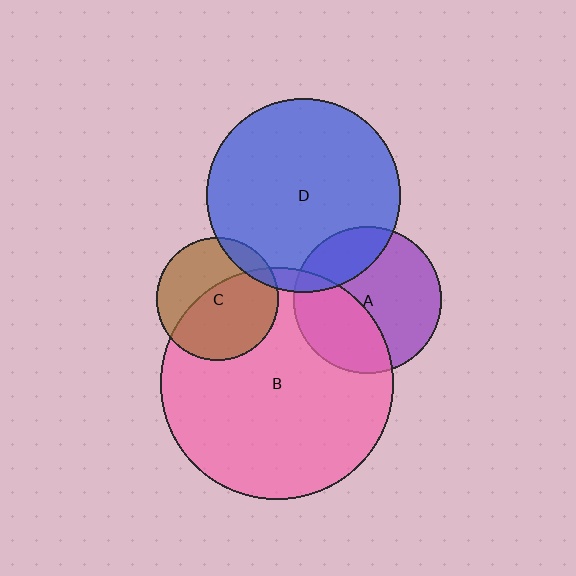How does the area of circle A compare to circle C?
Approximately 1.5 times.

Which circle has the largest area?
Circle B (pink).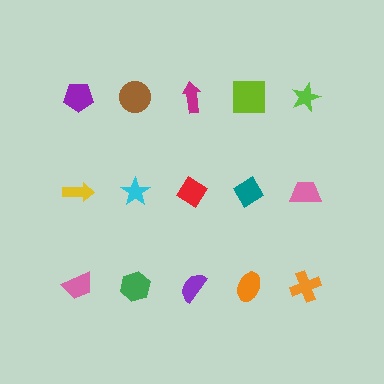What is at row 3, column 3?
A purple semicircle.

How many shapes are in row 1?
5 shapes.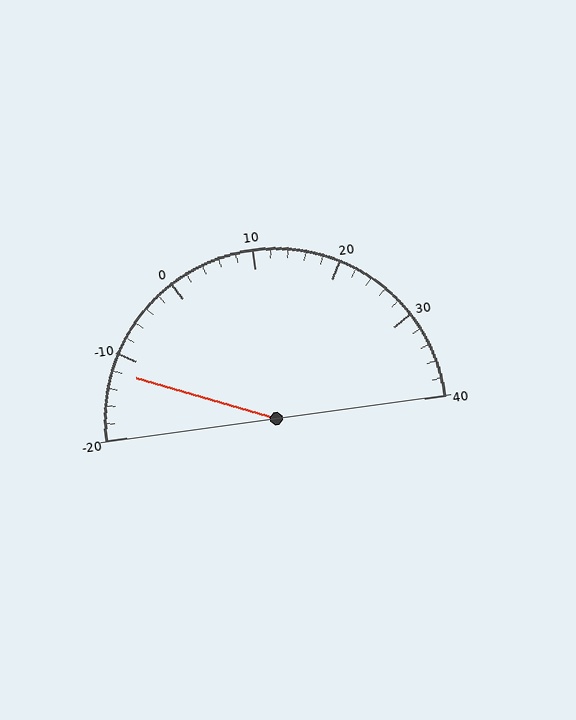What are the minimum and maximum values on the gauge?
The gauge ranges from -20 to 40.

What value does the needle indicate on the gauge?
The needle indicates approximately -12.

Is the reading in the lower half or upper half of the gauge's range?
The reading is in the lower half of the range (-20 to 40).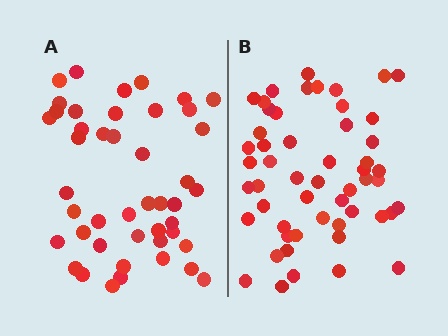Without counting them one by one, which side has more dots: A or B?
Region B (the right region) has more dots.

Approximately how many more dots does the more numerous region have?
Region B has roughly 8 or so more dots than region A.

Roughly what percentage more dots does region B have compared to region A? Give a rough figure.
About 20% more.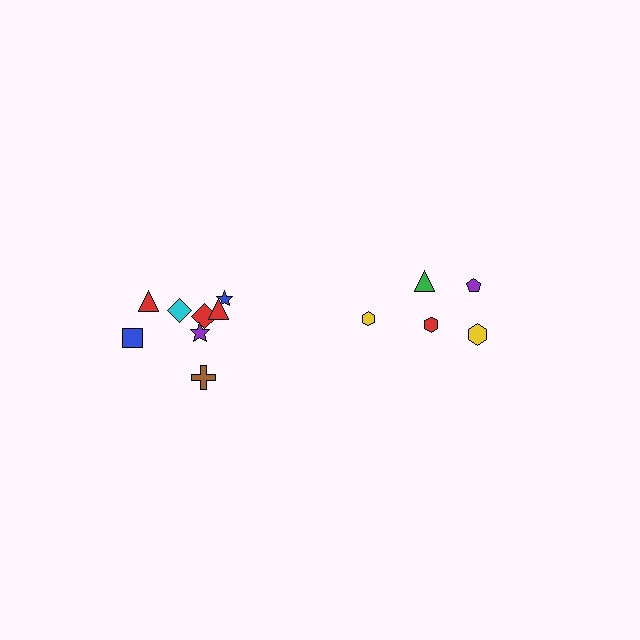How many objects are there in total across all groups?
There are 13 objects.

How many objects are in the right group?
There are 5 objects.